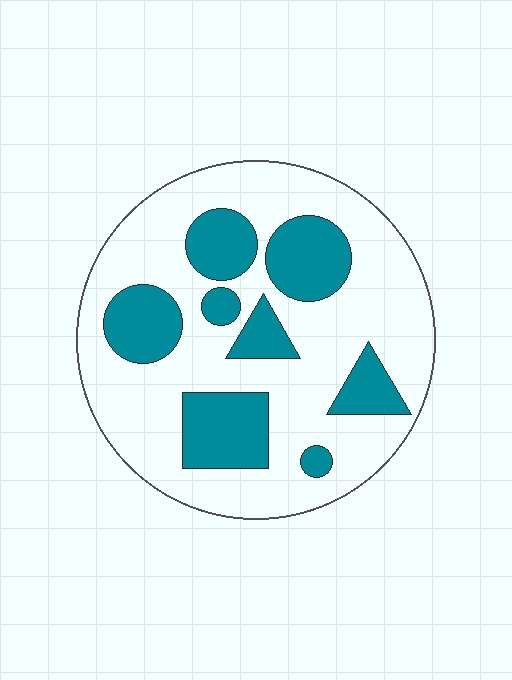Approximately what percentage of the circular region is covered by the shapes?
Approximately 30%.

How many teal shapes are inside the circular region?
8.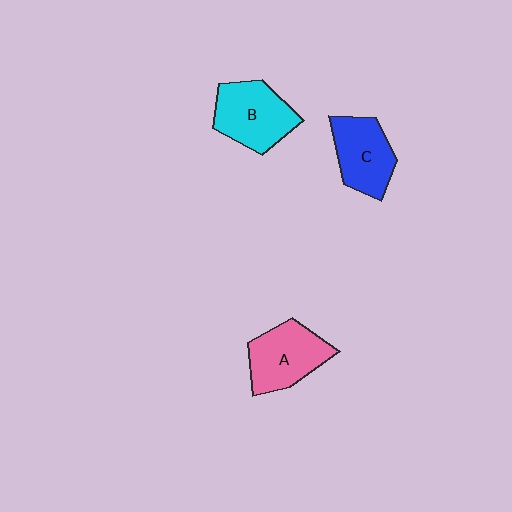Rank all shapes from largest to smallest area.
From largest to smallest: B (cyan), A (pink), C (blue).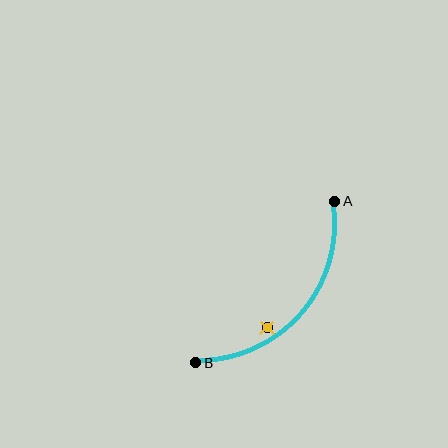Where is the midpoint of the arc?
The arc midpoint is the point on the curve farthest from the straight line joining A and B. It sits below and to the right of that line.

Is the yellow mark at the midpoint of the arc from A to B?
No — the yellow mark does not lie on the arc at all. It sits slightly inside the curve.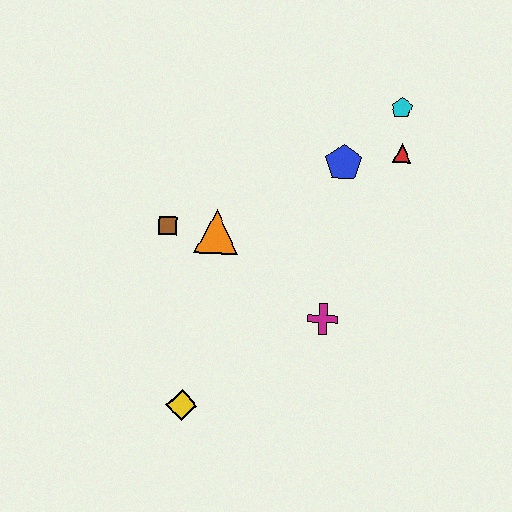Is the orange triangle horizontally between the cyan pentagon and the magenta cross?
No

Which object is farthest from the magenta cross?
The cyan pentagon is farthest from the magenta cross.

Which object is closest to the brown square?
The orange triangle is closest to the brown square.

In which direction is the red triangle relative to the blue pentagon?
The red triangle is to the right of the blue pentagon.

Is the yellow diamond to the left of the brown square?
No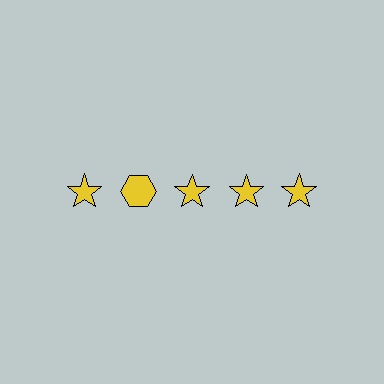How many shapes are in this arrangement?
There are 5 shapes arranged in a grid pattern.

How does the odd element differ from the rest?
It has a different shape: hexagon instead of star.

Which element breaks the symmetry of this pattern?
The yellow hexagon in the top row, second from left column breaks the symmetry. All other shapes are yellow stars.